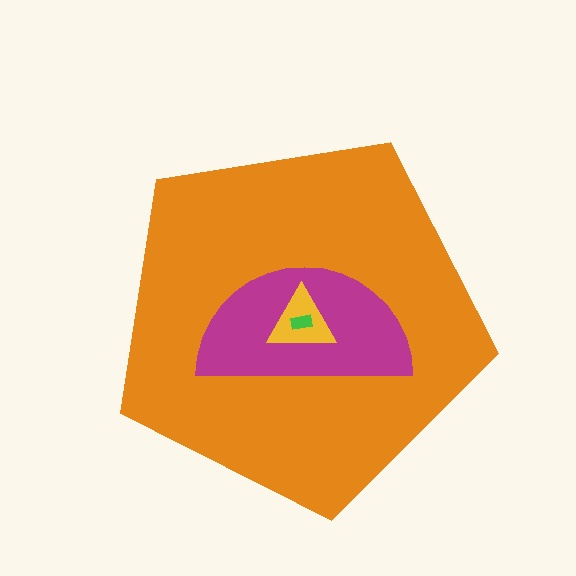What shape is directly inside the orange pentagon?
The magenta semicircle.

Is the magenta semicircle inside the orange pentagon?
Yes.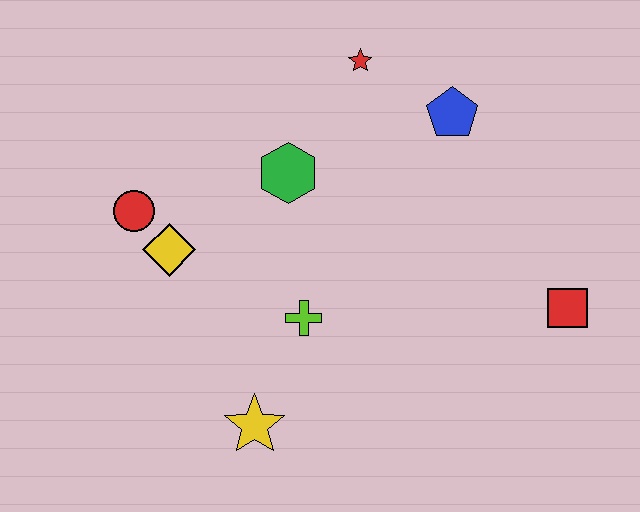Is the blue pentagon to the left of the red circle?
No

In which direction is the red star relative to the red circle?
The red star is to the right of the red circle.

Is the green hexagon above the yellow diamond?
Yes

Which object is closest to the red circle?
The yellow diamond is closest to the red circle.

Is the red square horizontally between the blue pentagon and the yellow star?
No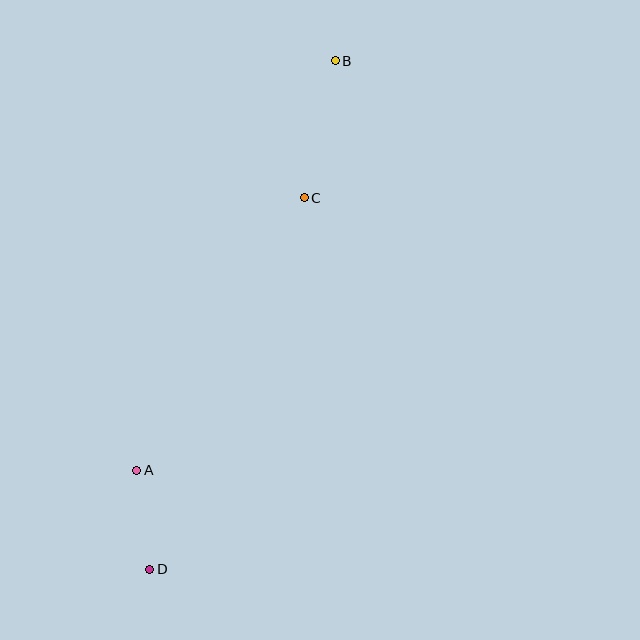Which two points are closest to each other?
Points A and D are closest to each other.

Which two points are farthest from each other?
Points B and D are farthest from each other.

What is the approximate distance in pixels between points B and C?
The distance between B and C is approximately 141 pixels.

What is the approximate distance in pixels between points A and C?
The distance between A and C is approximately 320 pixels.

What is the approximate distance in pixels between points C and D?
The distance between C and D is approximately 402 pixels.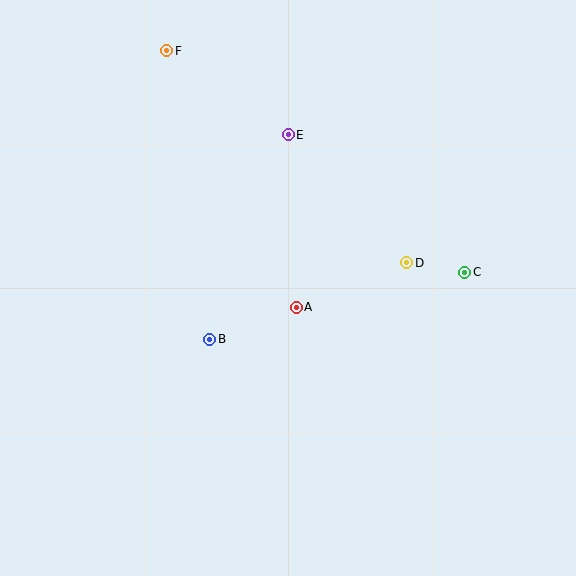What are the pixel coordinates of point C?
Point C is at (465, 272).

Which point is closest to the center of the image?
Point A at (296, 307) is closest to the center.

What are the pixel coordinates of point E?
Point E is at (288, 135).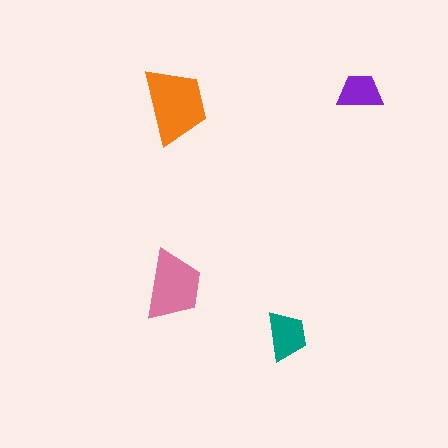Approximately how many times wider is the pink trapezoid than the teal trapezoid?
About 1.5 times wider.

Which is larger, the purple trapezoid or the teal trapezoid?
The teal one.